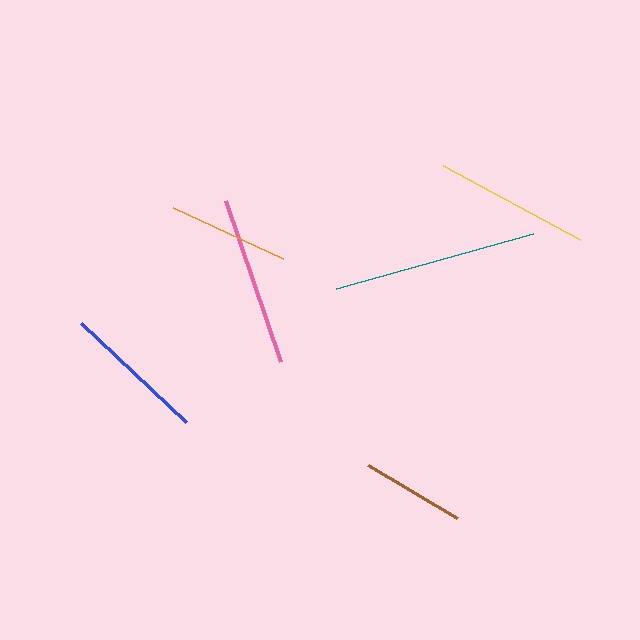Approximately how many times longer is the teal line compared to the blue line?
The teal line is approximately 1.4 times the length of the blue line.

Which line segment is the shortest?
The brown line is the shortest at approximately 104 pixels.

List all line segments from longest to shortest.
From longest to shortest: teal, pink, yellow, blue, orange, brown.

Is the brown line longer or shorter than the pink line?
The pink line is longer than the brown line.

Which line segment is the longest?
The teal line is the longest at approximately 205 pixels.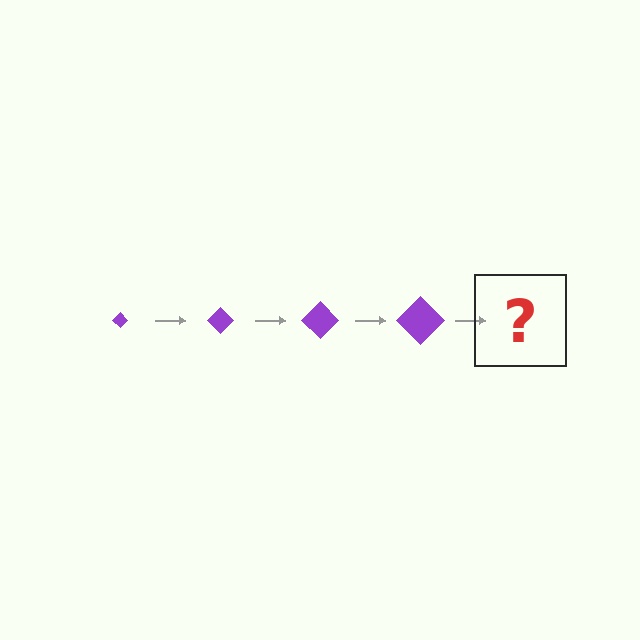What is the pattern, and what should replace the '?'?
The pattern is that the diamond gets progressively larger each step. The '?' should be a purple diamond, larger than the previous one.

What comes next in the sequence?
The next element should be a purple diamond, larger than the previous one.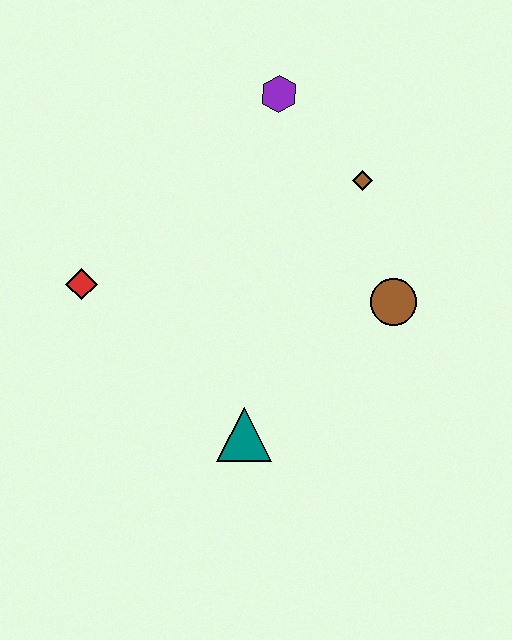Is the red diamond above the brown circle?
Yes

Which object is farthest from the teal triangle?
The purple hexagon is farthest from the teal triangle.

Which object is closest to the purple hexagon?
The brown diamond is closest to the purple hexagon.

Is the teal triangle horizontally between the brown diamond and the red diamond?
Yes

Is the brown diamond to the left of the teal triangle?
No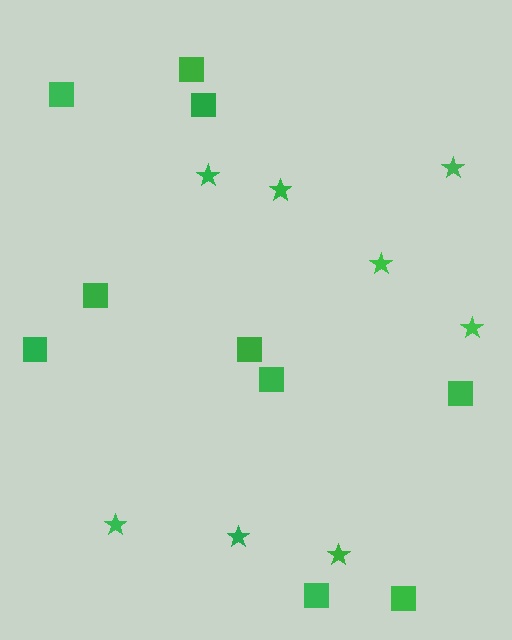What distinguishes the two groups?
There are 2 groups: one group of squares (10) and one group of stars (8).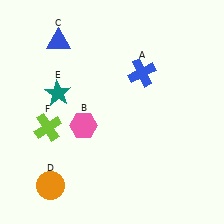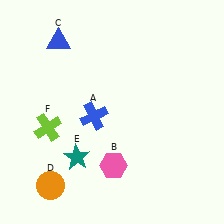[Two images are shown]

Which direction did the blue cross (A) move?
The blue cross (A) moved left.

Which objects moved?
The objects that moved are: the blue cross (A), the pink hexagon (B), the teal star (E).